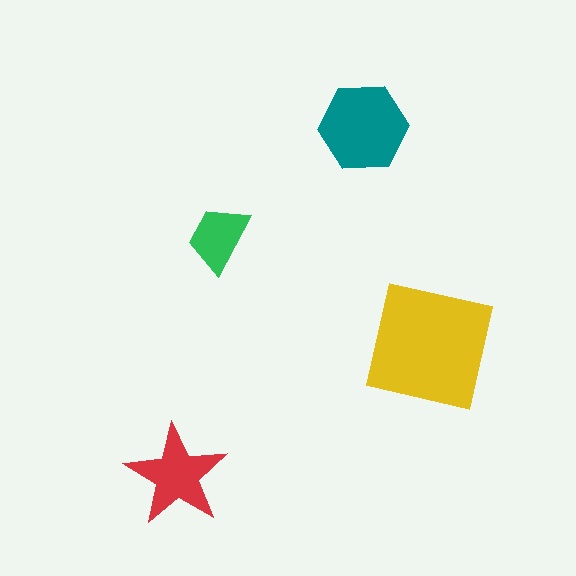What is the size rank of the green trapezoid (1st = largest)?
4th.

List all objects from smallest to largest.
The green trapezoid, the red star, the teal hexagon, the yellow square.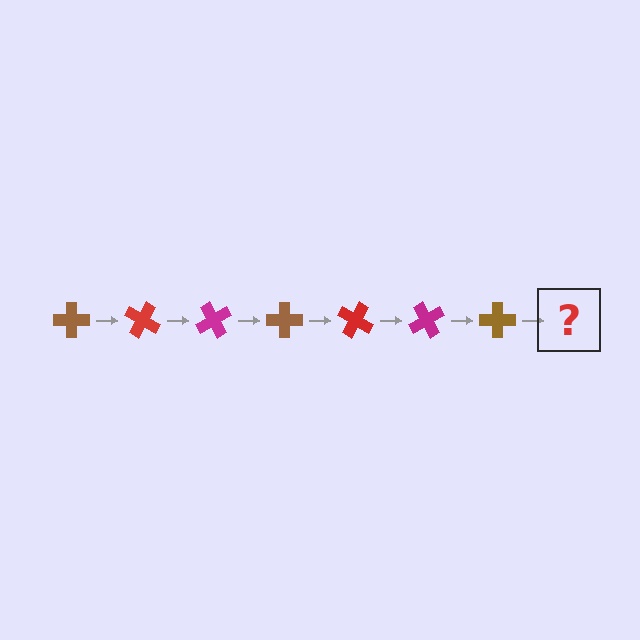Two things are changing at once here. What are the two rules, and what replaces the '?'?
The two rules are that it rotates 30 degrees each step and the color cycles through brown, red, and magenta. The '?' should be a red cross, rotated 210 degrees from the start.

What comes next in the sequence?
The next element should be a red cross, rotated 210 degrees from the start.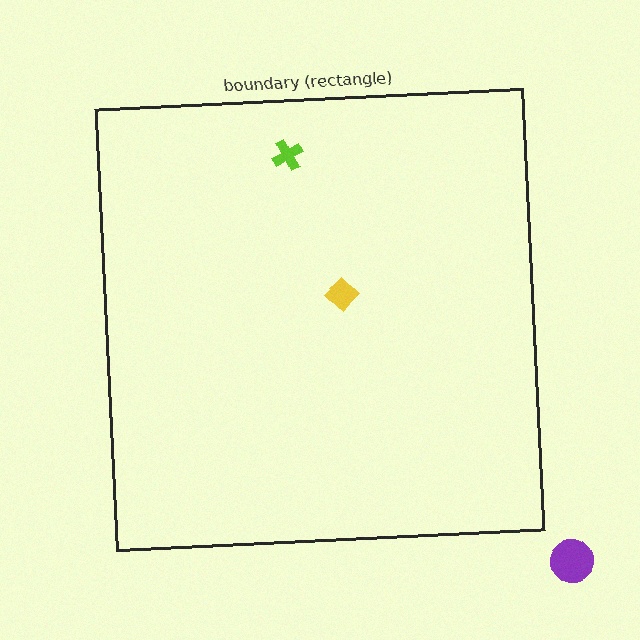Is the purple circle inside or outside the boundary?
Outside.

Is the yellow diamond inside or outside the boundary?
Inside.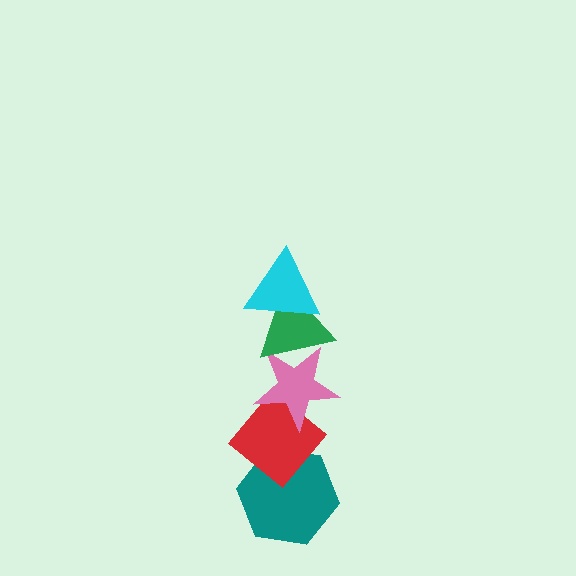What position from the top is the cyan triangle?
The cyan triangle is 1st from the top.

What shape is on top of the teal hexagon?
The red diamond is on top of the teal hexagon.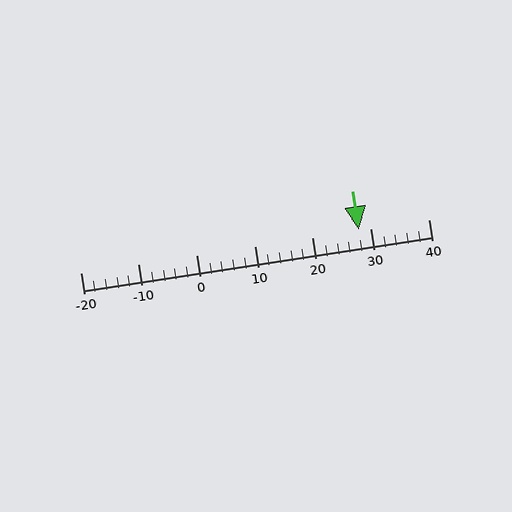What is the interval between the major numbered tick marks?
The major tick marks are spaced 10 units apart.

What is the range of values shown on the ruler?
The ruler shows values from -20 to 40.